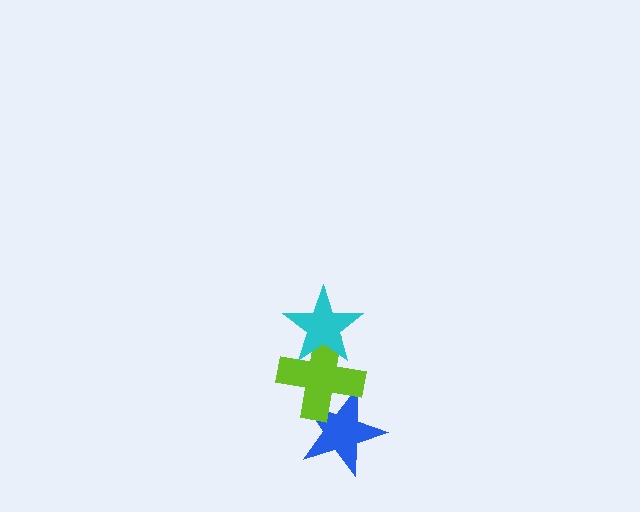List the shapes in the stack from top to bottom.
From top to bottom: the cyan star, the lime cross, the blue star.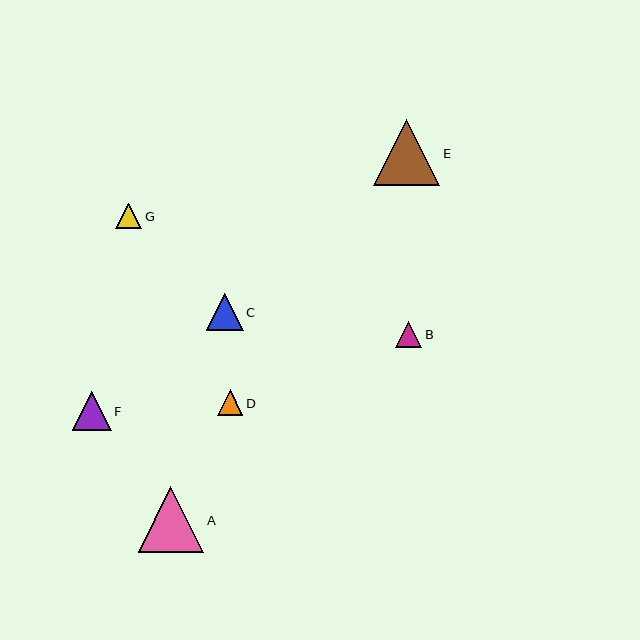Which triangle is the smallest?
Triangle D is the smallest with a size of approximately 25 pixels.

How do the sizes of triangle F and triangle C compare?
Triangle F and triangle C are approximately the same size.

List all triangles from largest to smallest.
From largest to smallest: E, A, F, C, B, G, D.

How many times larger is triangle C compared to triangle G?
Triangle C is approximately 1.4 times the size of triangle G.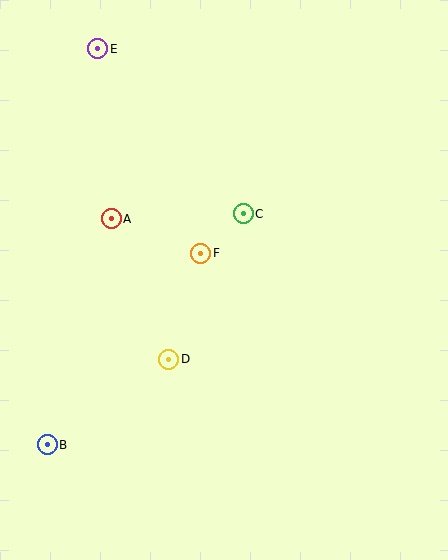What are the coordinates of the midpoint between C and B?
The midpoint between C and B is at (145, 329).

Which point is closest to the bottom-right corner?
Point D is closest to the bottom-right corner.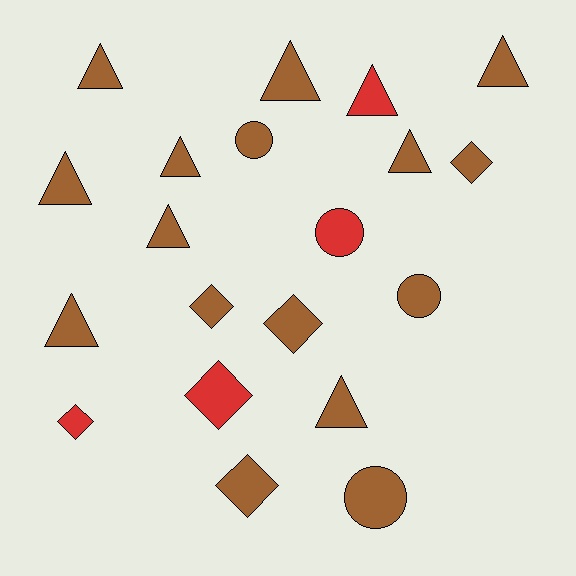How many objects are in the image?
There are 20 objects.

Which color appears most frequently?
Brown, with 16 objects.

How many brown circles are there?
There are 3 brown circles.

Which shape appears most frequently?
Triangle, with 10 objects.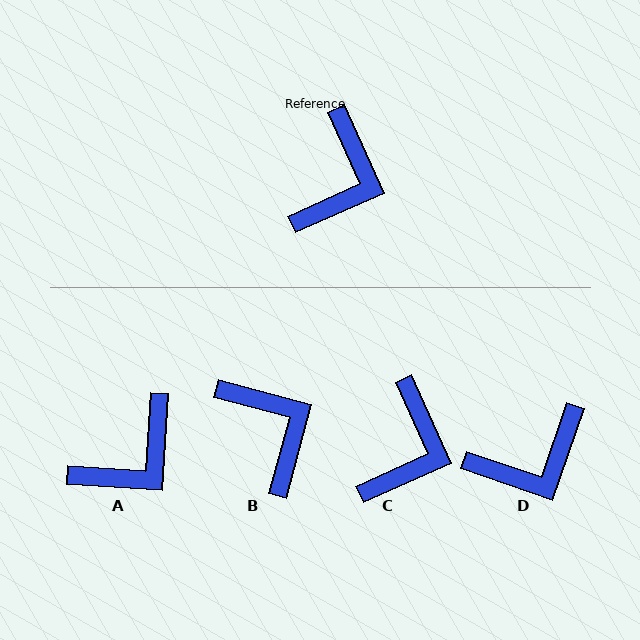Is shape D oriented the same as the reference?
No, it is off by about 43 degrees.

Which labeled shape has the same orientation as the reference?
C.